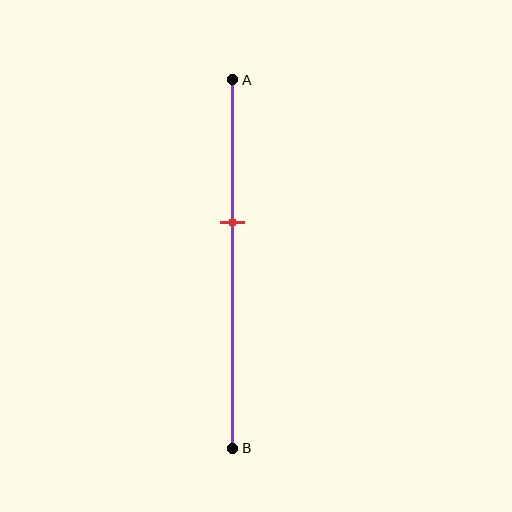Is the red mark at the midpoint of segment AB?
No, the mark is at about 40% from A, not at the 50% midpoint.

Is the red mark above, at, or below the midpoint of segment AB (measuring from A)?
The red mark is above the midpoint of segment AB.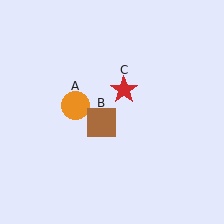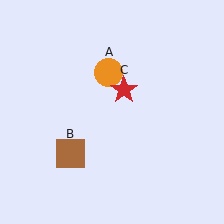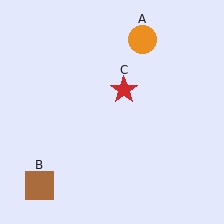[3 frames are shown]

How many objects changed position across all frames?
2 objects changed position: orange circle (object A), brown square (object B).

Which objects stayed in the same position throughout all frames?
Red star (object C) remained stationary.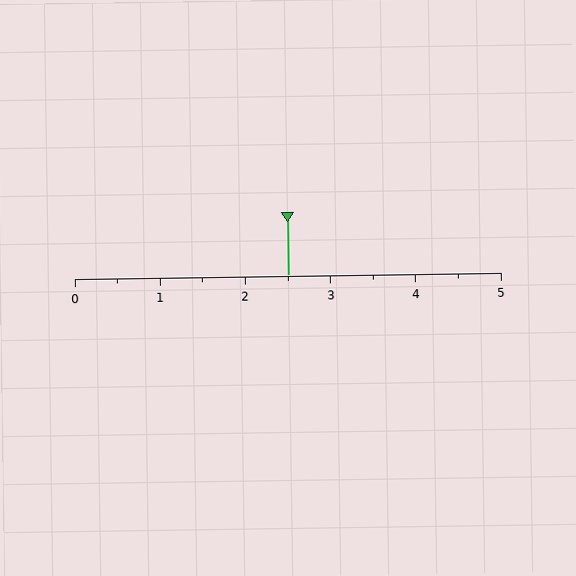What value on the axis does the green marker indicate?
The marker indicates approximately 2.5.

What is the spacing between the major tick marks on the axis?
The major ticks are spaced 1 apart.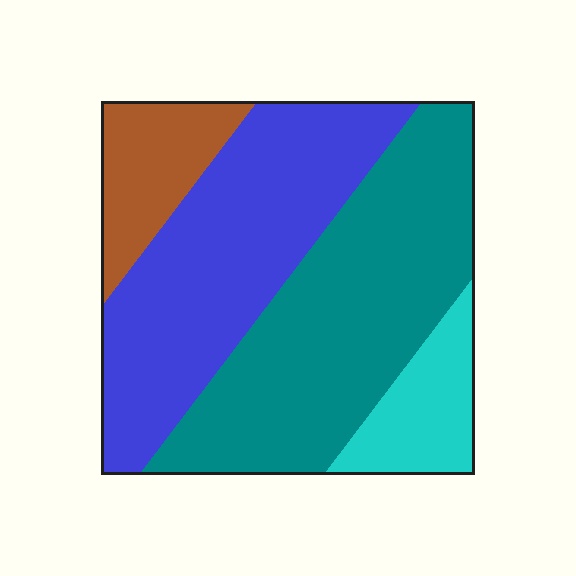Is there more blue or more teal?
Teal.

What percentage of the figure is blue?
Blue takes up about three eighths (3/8) of the figure.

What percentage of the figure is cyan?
Cyan covers 11% of the figure.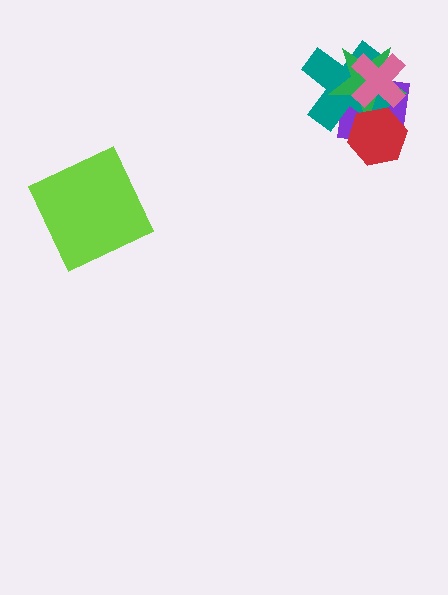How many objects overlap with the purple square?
4 objects overlap with the purple square.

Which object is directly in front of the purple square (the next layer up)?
The teal cross is directly in front of the purple square.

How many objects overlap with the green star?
4 objects overlap with the green star.